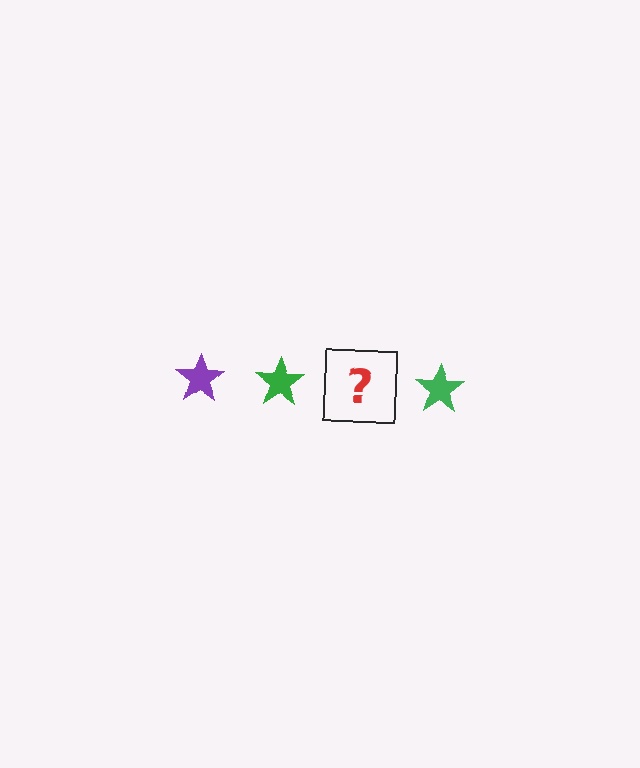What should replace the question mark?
The question mark should be replaced with a purple star.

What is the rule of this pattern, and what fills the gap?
The rule is that the pattern cycles through purple, green stars. The gap should be filled with a purple star.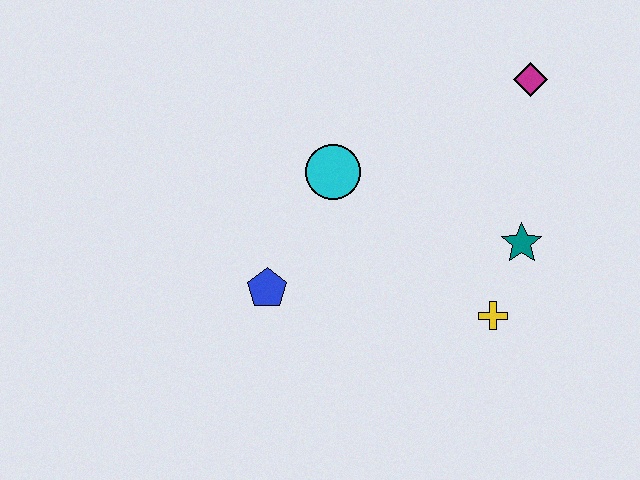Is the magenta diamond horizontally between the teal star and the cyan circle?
No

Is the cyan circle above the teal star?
Yes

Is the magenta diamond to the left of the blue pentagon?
No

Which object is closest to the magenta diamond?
The teal star is closest to the magenta diamond.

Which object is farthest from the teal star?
The blue pentagon is farthest from the teal star.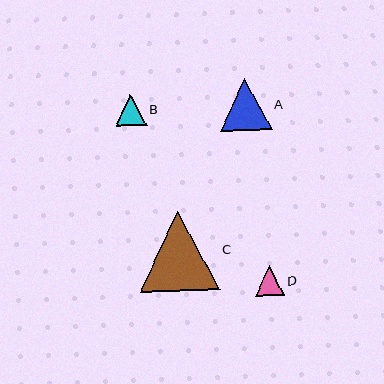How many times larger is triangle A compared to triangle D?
Triangle A is approximately 1.7 times the size of triangle D.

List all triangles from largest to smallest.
From largest to smallest: C, A, B, D.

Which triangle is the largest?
Triangle C is the largest with a size of approximately 80 pixels.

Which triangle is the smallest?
Triangle D is the smallest with a size of approximately 30 pixels.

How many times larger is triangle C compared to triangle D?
Triangle C is approximately 2.7 times the size of triangle D.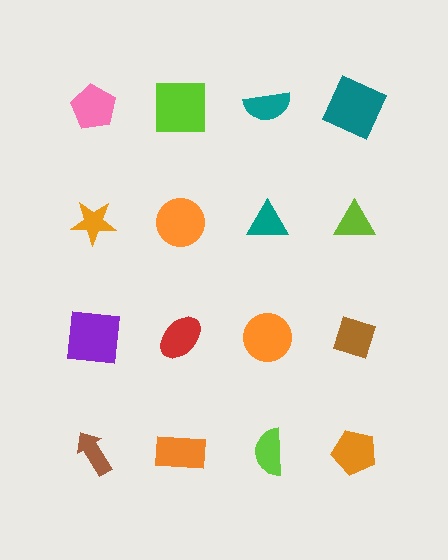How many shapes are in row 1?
4 shapes.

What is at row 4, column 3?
A lime semicircle.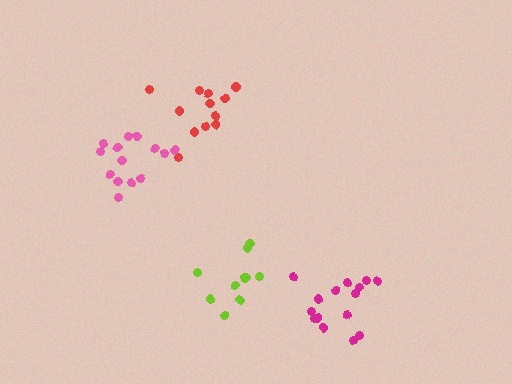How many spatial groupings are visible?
There are 4 spatial groupings.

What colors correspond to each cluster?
The clusters are colored: lime, red, magenta, pink.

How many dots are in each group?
Group 1: 10 dots, Group 2: 12 dots, Group 3: 15 dots, Group 4: 14 dots (51 total).